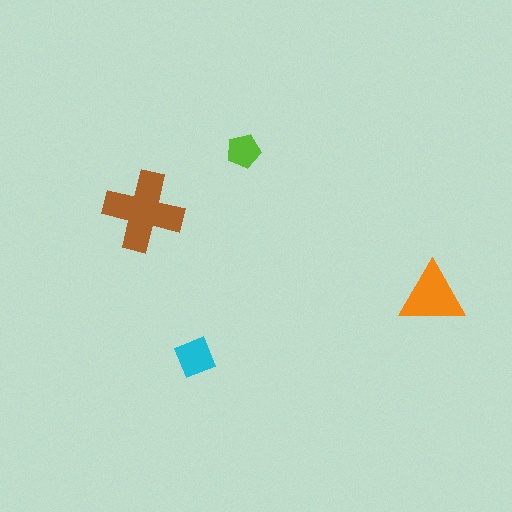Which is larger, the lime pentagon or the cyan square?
The cyan square.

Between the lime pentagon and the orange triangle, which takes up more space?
The orange triangle.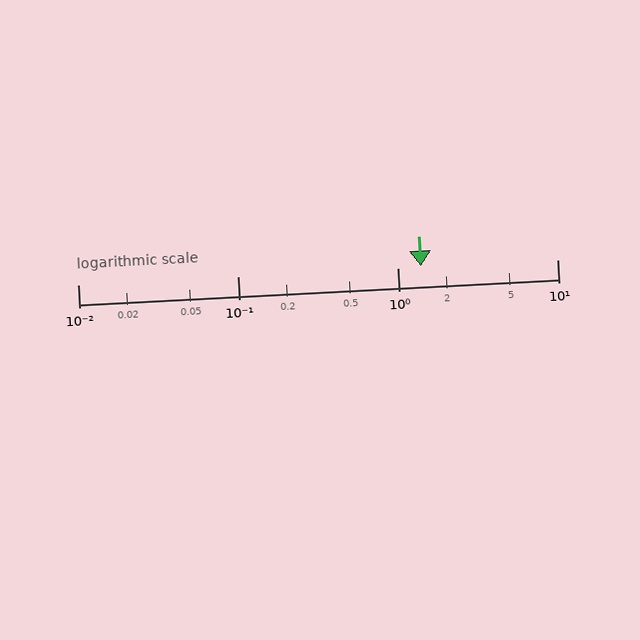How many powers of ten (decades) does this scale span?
The scale spans 3 decades, from 0.01 to 10.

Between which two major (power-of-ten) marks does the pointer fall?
The pointer is between 1 and 10.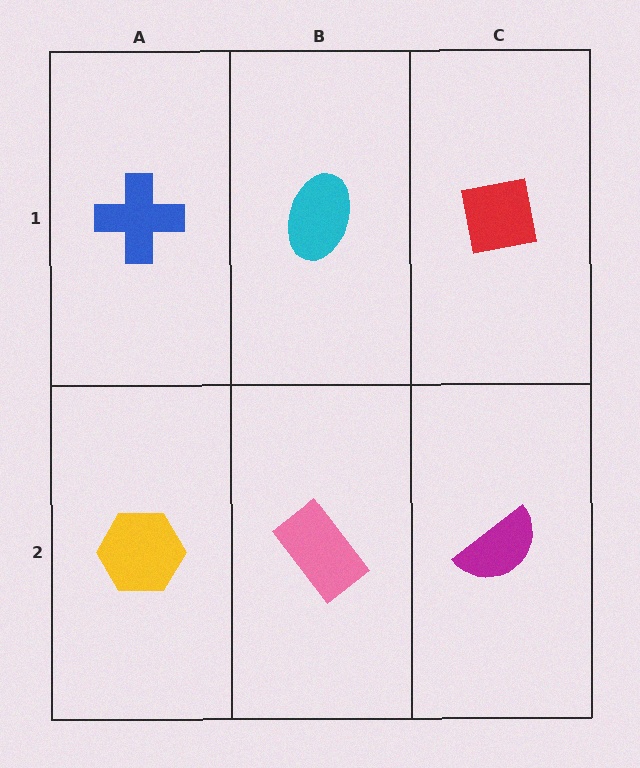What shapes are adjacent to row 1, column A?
A yellow hexagon (row 2, column A), a cyan ellipse (row 1, column B).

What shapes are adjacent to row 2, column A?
A blue cross (row 1, column A), a pink rectangle (row 2, column B).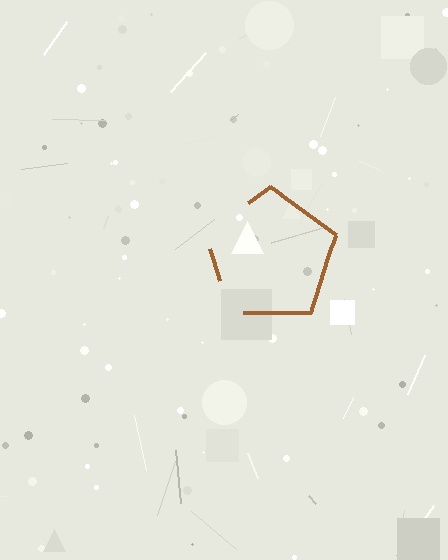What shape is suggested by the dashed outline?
The dashed outline suggests a pentagon.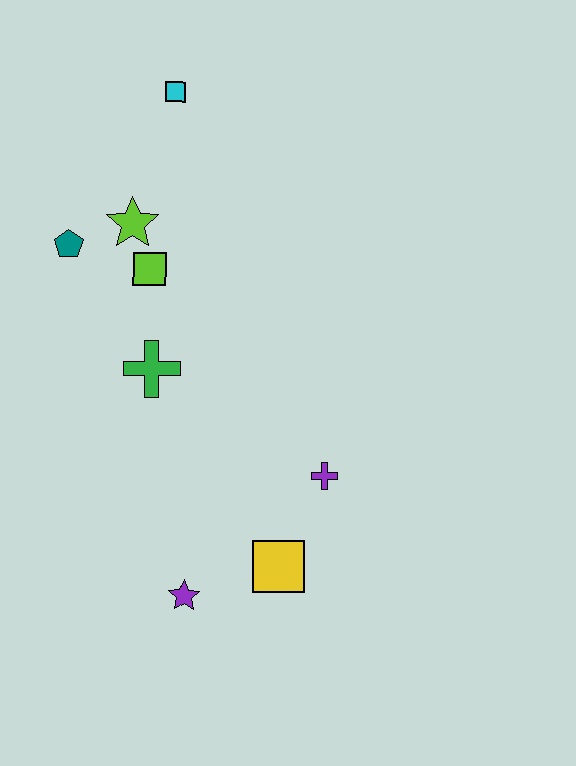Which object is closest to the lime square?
The lime star is closest to the lime square.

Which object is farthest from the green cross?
The cyan square is farthest from the green cross.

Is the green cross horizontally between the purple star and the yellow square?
No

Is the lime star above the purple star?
Yes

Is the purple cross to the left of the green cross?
No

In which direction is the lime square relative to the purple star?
The lime square is above the purple star.